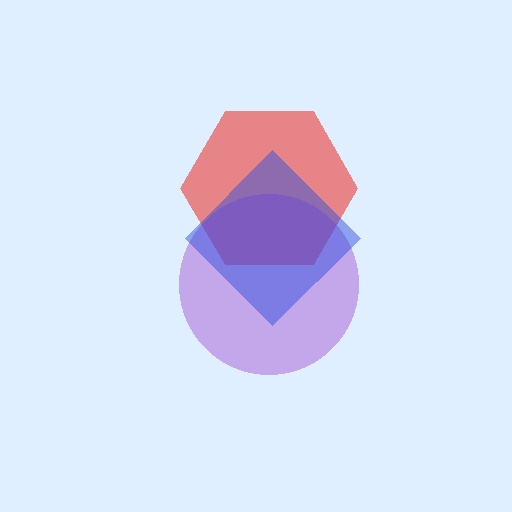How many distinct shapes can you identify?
There are 3 distinct shapes: a red hexagon, a purple circle, a blue diamond.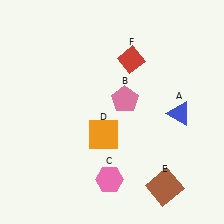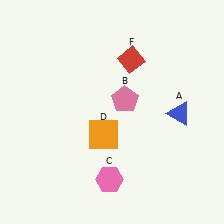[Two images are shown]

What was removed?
The brown square (E) was removed in Image 2.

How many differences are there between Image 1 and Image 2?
There is 1 difference between the two images.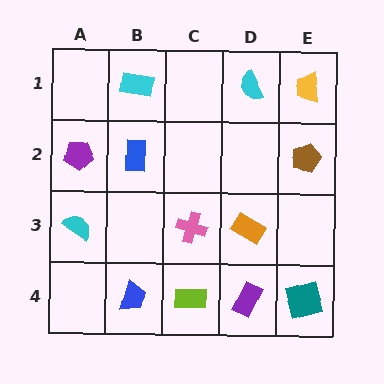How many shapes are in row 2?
3 shapes.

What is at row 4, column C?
A lime rectangle.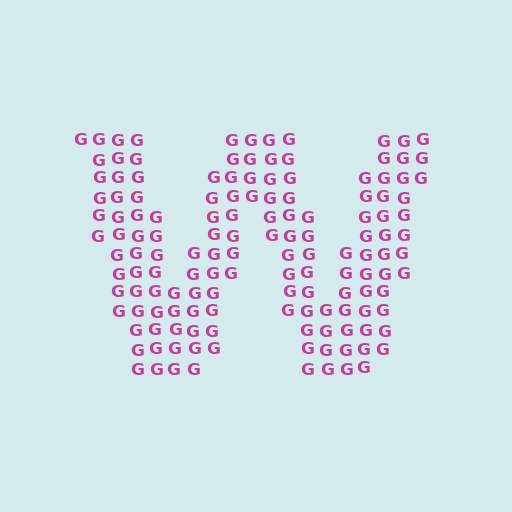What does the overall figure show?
The overall figure shows the letter W.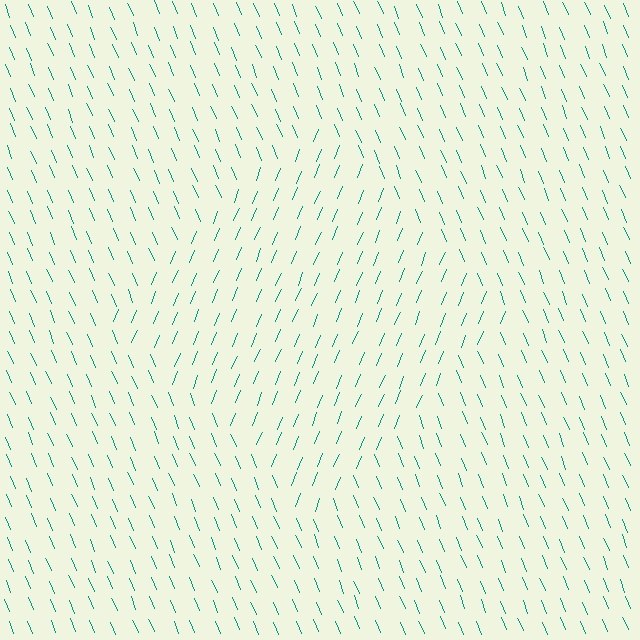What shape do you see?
I see a diamond.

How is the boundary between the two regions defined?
The boundary is defined purely by a change in line orientation (approximately 45 degrees difference). All lines are the same color and thickness.